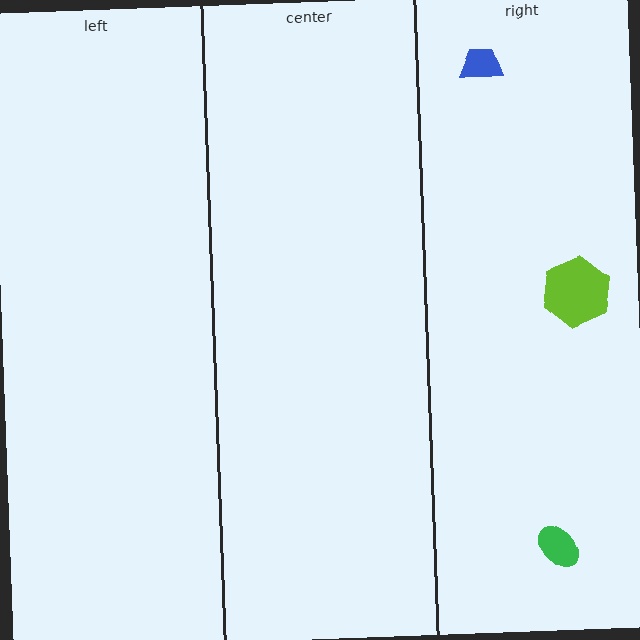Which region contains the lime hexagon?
The right region.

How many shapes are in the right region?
3.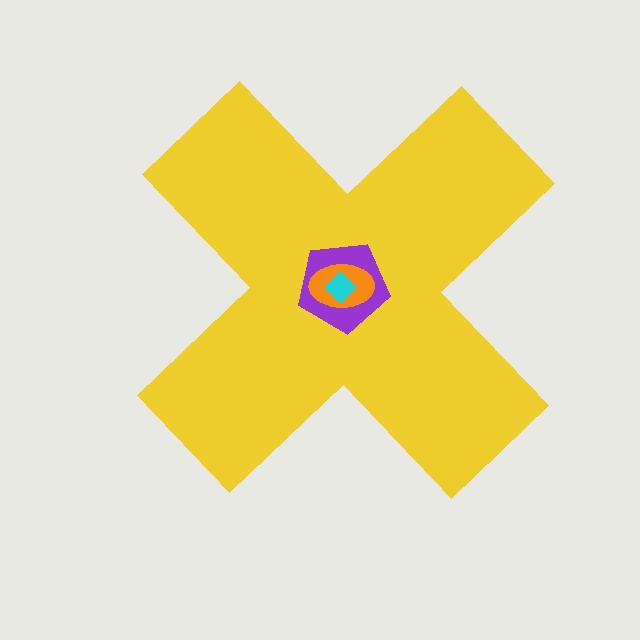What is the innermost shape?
The cyan diamond.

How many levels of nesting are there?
4.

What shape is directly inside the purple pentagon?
The orange ellipse.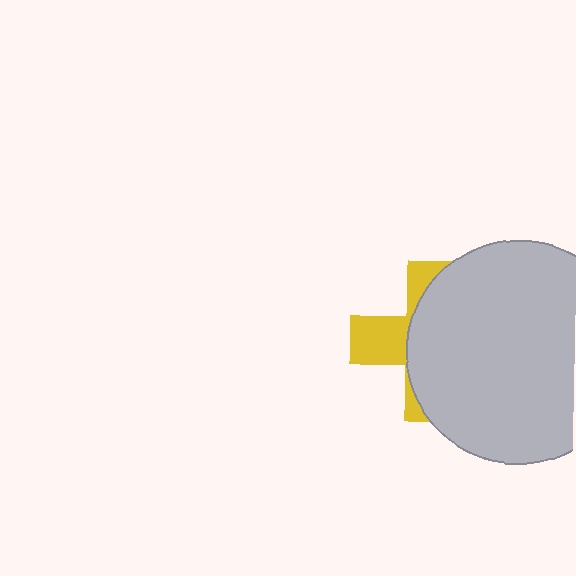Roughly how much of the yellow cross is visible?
A small part of it is visible (roughly 34%).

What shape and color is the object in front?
The object in front is a light gray circle.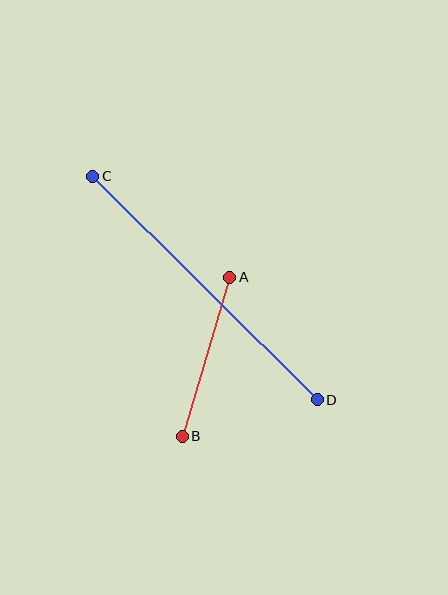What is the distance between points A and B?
The distance is approximately 166 pixels.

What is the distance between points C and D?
The distance is approximately 317 pixels.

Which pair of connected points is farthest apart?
Points C and D are farthest apart.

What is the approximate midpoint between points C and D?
The midpoint is at approximately (205, 288) pixels.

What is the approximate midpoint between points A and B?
The midpoint is at approximately (206, 357) pixels.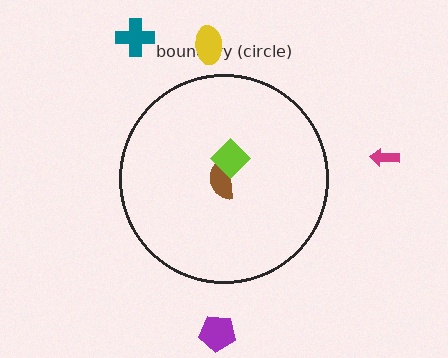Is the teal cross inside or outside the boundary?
Outside.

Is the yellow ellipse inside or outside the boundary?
Outside.